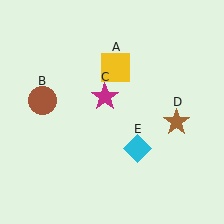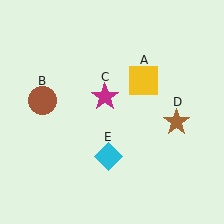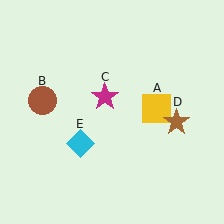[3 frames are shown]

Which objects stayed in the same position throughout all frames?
Brown circle (object B) and magenta star (object C) and brown star (object D) remained stationary.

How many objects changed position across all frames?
2 objects changed position: yellow square (object A), cyan diamond (object E).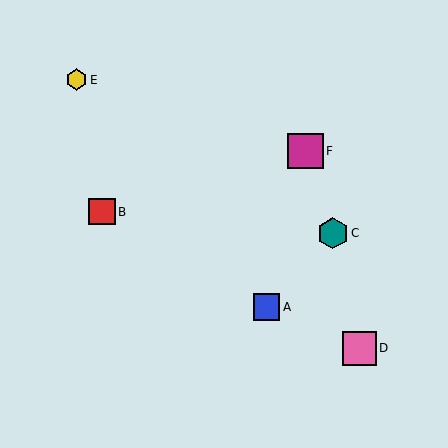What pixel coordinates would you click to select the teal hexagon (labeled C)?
Click at (333, 233) to select the teal hexagon C.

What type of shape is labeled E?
Shape E is a yellow hexagon.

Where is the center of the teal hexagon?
The center of the teal hexagon is at (333, 233).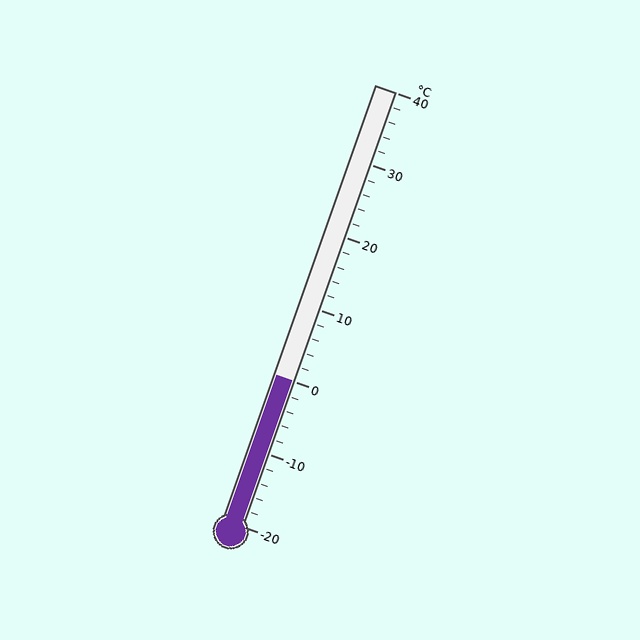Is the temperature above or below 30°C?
The temperature is below 30°C.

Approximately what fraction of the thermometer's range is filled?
The thermometer is filled to approximately 35% of its range.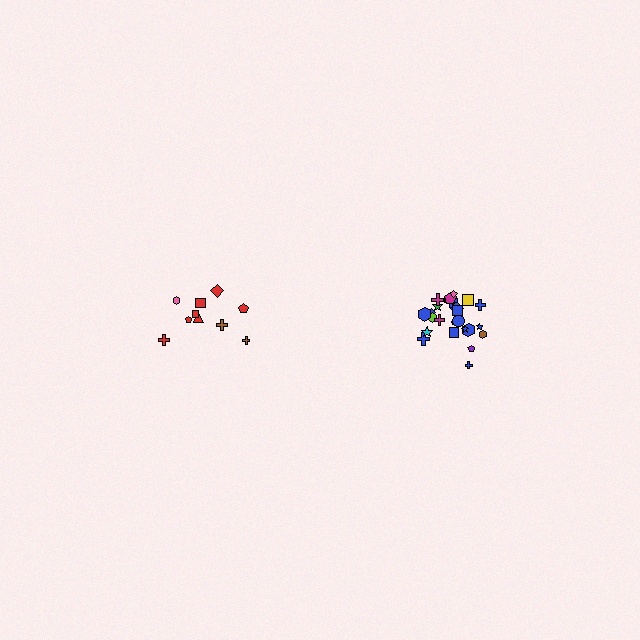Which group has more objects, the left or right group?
The right group.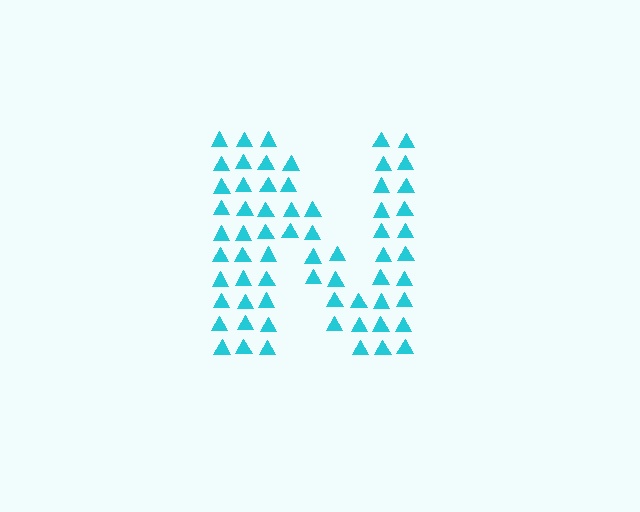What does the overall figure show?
The overall figure shows the letter N.